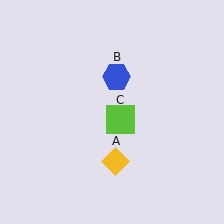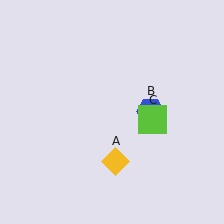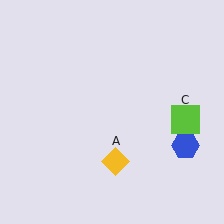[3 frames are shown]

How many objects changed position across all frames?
2 objects changed position: blue hexagon (object B), lime square (object C).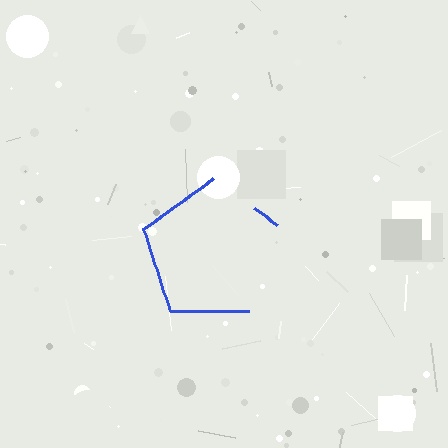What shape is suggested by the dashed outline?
The dashed outline suggests a pentagon.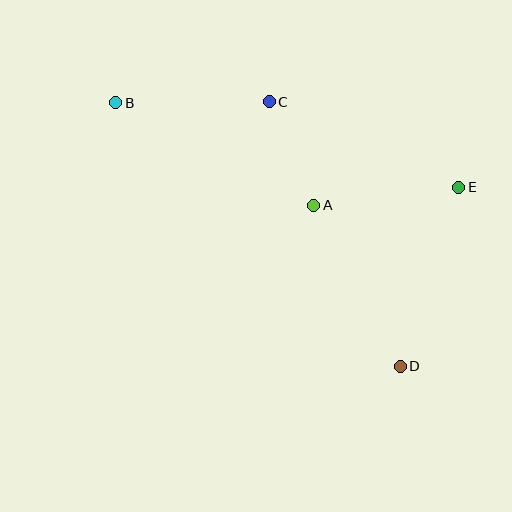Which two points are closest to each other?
Points A and C are closest to each other.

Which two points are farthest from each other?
Points B and D are farthest from each other.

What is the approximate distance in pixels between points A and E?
The distance between A and E is approximately 146 pixels.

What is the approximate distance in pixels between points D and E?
The distance between D and E is approximately 188 pixels.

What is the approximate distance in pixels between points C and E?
The distance between C and E is approximately 208 pixels.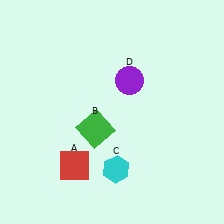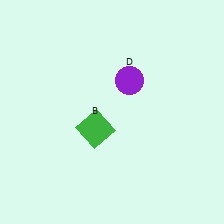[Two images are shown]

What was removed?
The red square (A), the cyan hexagon (C) were removed in Image 2.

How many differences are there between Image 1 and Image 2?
There are 2 differences between the two images.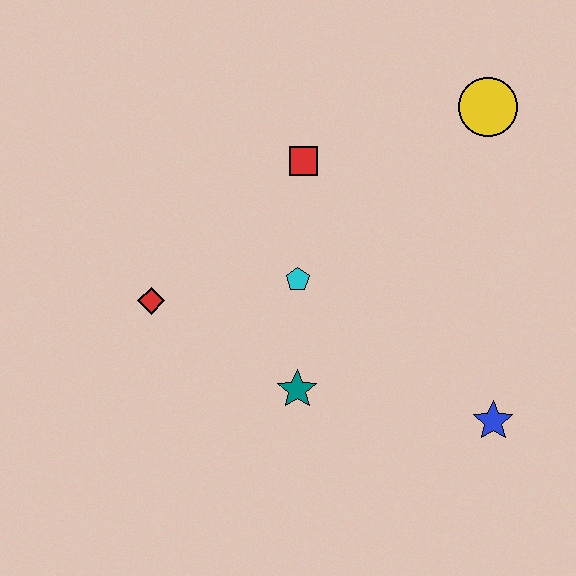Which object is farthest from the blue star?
The red diamond is farthest from the blue star.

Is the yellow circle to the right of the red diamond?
Yes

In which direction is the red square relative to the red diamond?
The red square is to the right of the red diamond.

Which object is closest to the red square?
The cyan pentagon is closest to the red square.